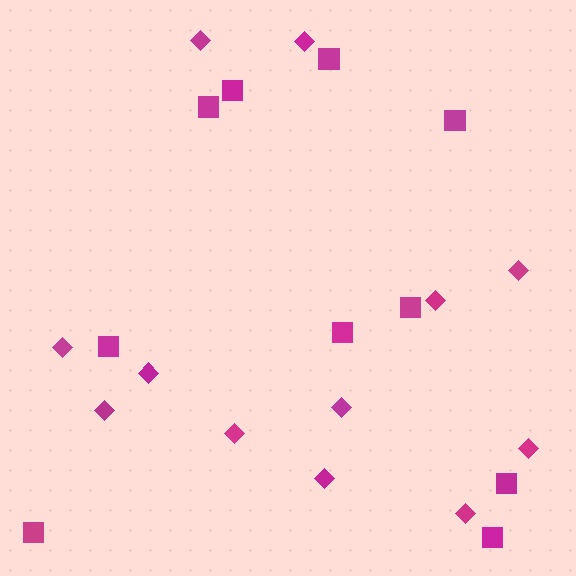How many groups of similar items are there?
There are 2 groups: one group of diamonds (12) and one group of squares (10).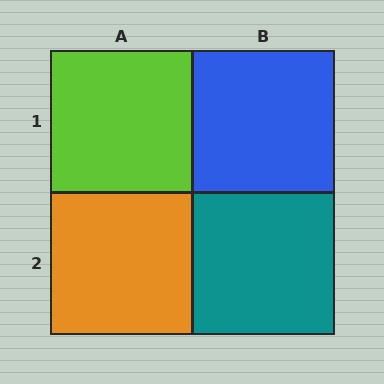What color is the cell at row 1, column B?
Blue.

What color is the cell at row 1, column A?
Lime.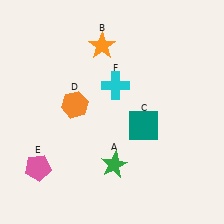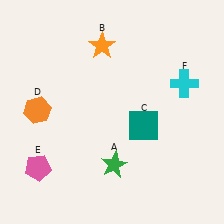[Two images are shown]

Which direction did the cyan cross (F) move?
The cyan cross (F) moved right.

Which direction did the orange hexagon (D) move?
The orange hexagon (D) moved left.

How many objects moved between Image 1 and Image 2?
2 objects moved between the two images.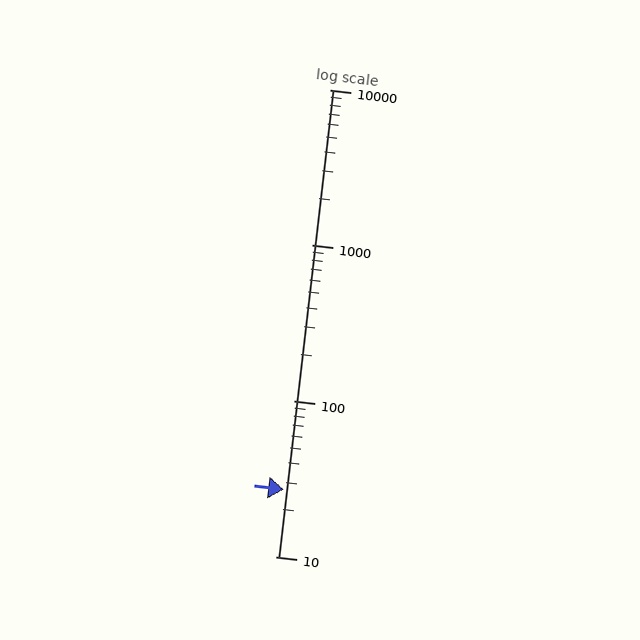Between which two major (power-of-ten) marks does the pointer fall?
The pointer is between 10 and 100.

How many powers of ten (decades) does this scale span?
The scale spans 3 decades, from 10 to 10000.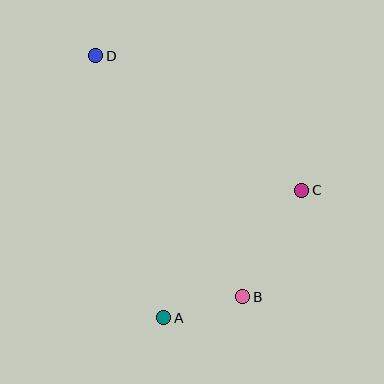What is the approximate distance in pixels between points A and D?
The distance between A and D is approximately 270 pixels.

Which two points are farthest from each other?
Points B and D are farthest from each other.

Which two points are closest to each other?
Points A and B are closest to each other.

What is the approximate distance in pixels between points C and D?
The distance between C and D is approximately 246 pixels.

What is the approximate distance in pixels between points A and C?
The distance between A and C is approximately 188 pixels.